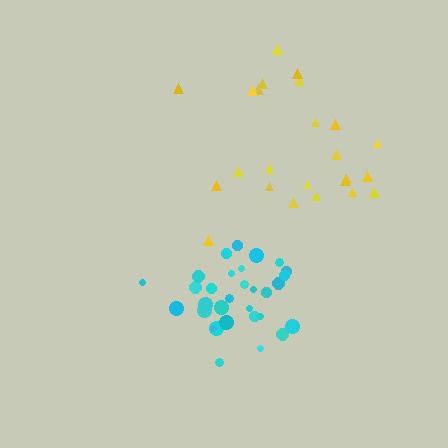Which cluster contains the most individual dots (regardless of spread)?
Cyan (33).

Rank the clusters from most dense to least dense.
cyan, yellow.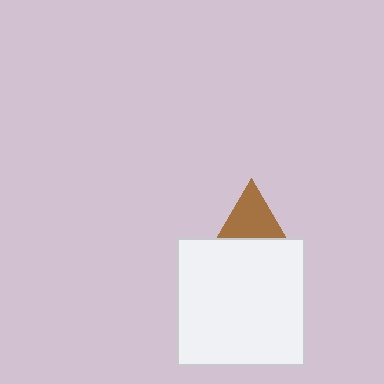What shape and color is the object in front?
The object in front is a white square.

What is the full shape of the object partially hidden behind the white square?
The partially hidden object is a brown triangle.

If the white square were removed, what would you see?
You would see the complete brown triangle.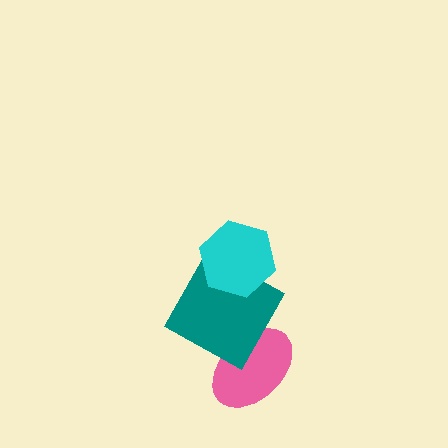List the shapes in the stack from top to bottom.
From top to bottom: the cyan hexagon, the teal square, the pink ellipse.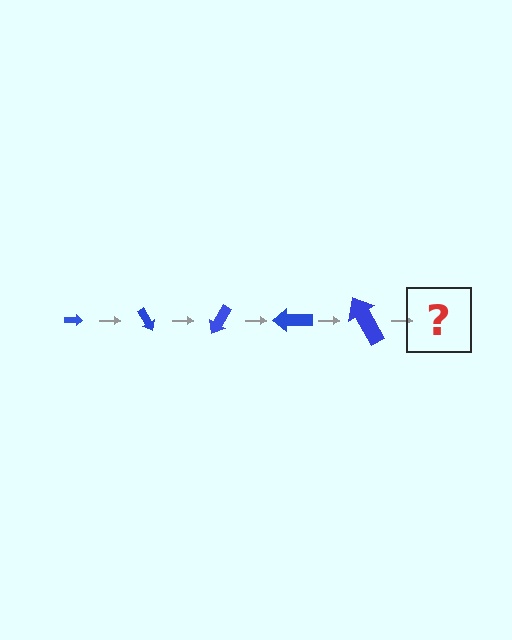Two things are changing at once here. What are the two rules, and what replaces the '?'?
The two rules are that the arrow grows larger each step and it rotates 60 degrees each step. The '?' should be an arrow, larger than the previous one and rotated 300 degrees from the start.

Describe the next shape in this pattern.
It should be an arrow, larger than the previous one and rotated 300 degrees from the start.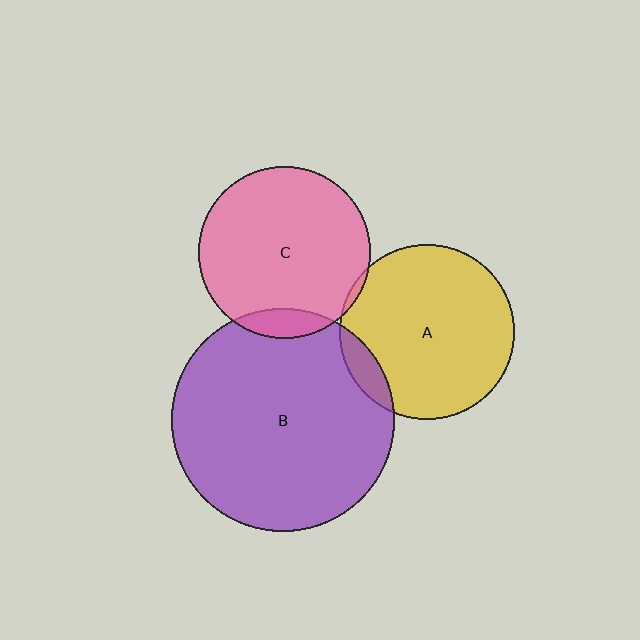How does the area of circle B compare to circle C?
Approximately 1.7 times.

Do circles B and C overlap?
Yes.